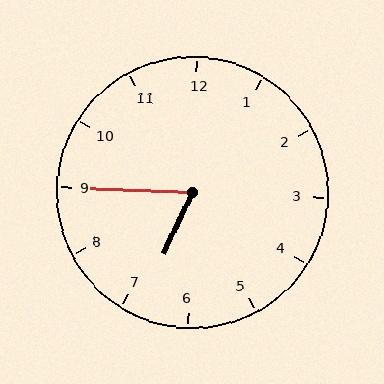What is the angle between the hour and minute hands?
Approximately 68 degrees.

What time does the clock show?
6:45.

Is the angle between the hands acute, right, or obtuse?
It is acute.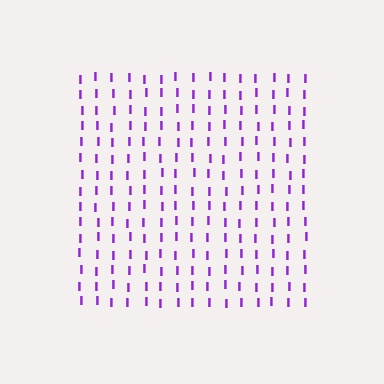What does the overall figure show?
The overall figure shows a square.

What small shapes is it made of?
It is made of small letter I's.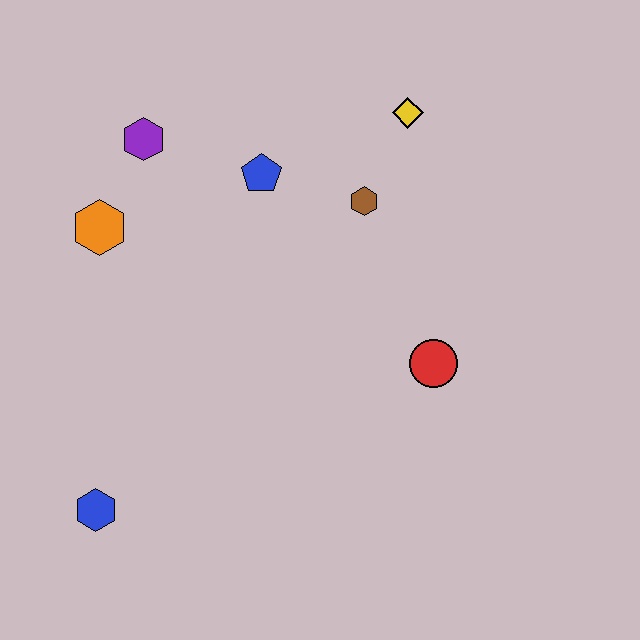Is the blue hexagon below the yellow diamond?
Yes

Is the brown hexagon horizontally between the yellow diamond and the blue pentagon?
Yes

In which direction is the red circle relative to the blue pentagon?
The red circle is below the blue pentagon.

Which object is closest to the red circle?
The brown hexagon is closest to the red circle.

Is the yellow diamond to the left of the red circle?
Yes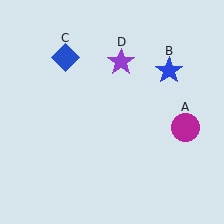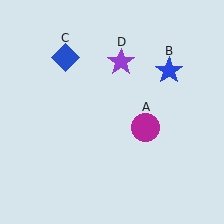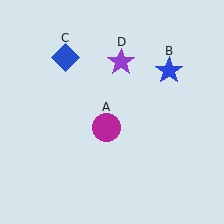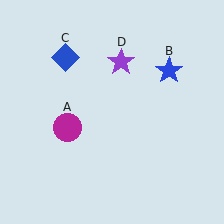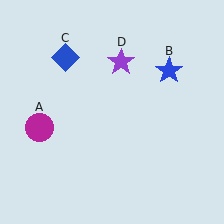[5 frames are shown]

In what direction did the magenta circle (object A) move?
The magenta circle (object A) moved left.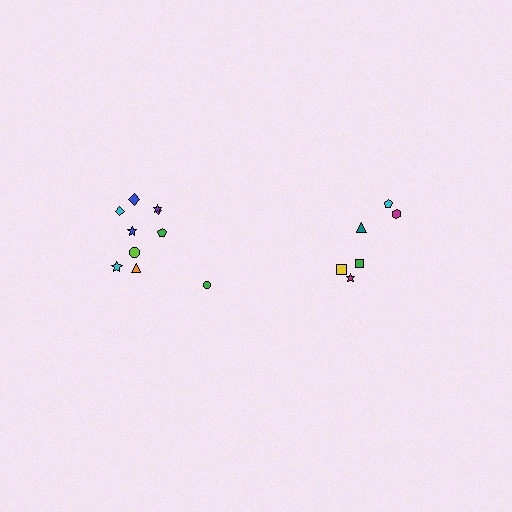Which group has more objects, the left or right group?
The left group.